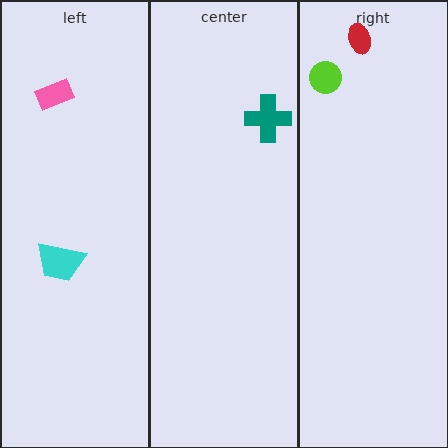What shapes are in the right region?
The red ellipse, the lime circle.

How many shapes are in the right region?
2.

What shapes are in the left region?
The pink rectangle, the cyan trapezoid.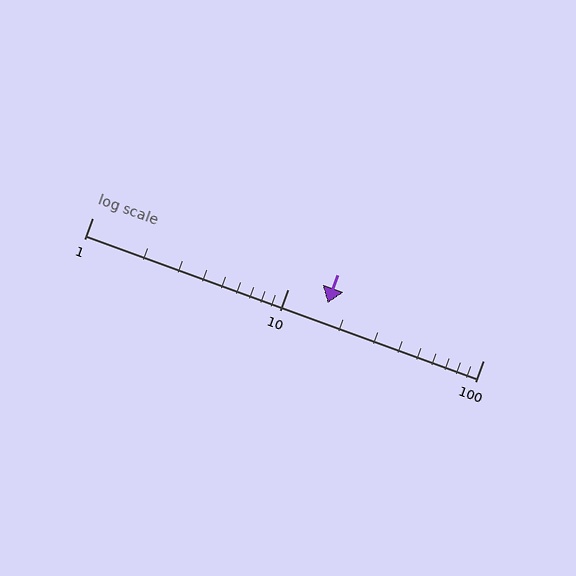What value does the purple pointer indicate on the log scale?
The pointer indicates approximately 16.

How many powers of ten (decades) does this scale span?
The scale spans 2 decades, from 1 to 100.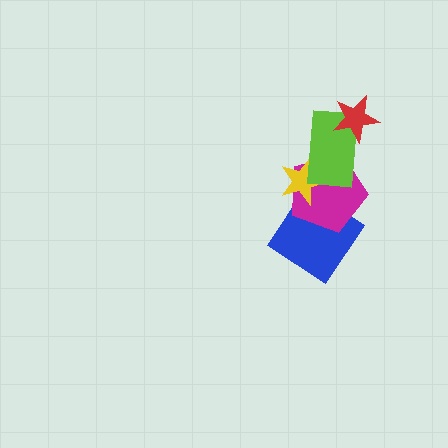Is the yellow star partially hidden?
Yes, it is partially covered by another shape.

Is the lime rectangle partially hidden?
Yes, it is partially covered by another shape.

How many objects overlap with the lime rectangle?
3 objects overlap with the lime rectangle.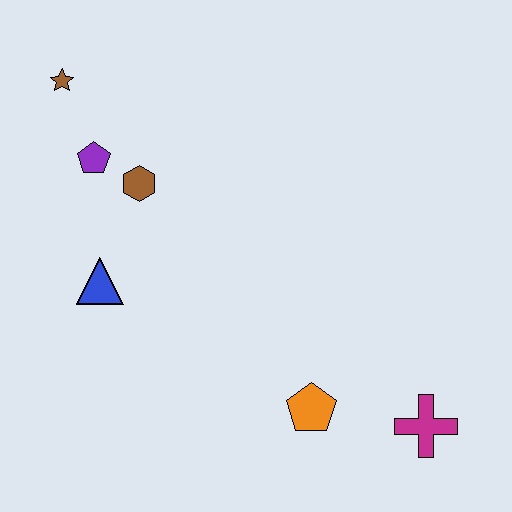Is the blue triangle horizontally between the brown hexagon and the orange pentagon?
No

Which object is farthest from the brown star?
The magenta cross is farthest from the brown star.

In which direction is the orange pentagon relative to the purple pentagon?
The orange pentagon is below the purple pentagon.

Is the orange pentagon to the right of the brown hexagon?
Yes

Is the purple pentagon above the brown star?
No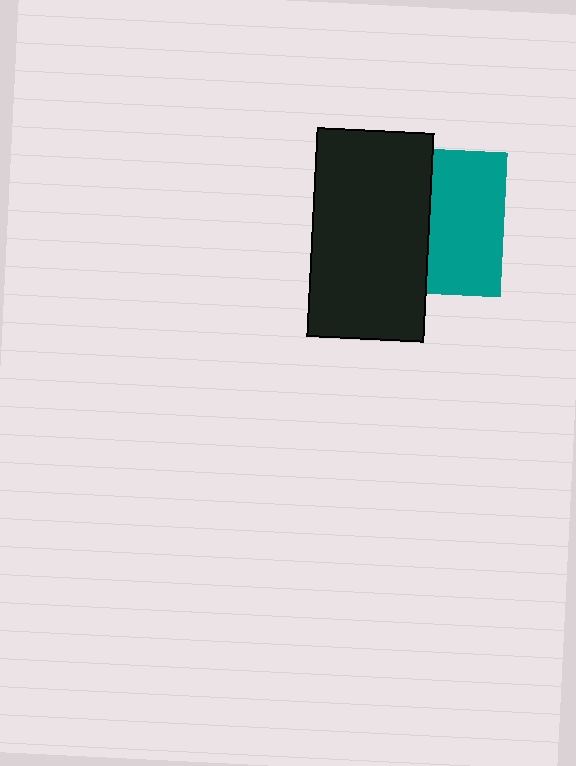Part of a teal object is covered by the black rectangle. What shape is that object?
It is a square.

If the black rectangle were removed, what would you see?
You would see the complete teal square.